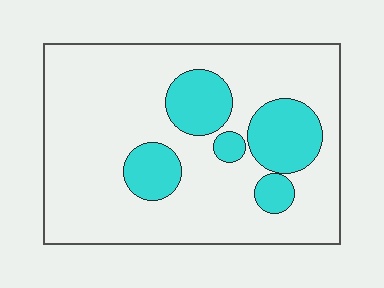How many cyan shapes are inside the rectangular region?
5.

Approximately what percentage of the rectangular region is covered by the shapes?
Approximately 20%.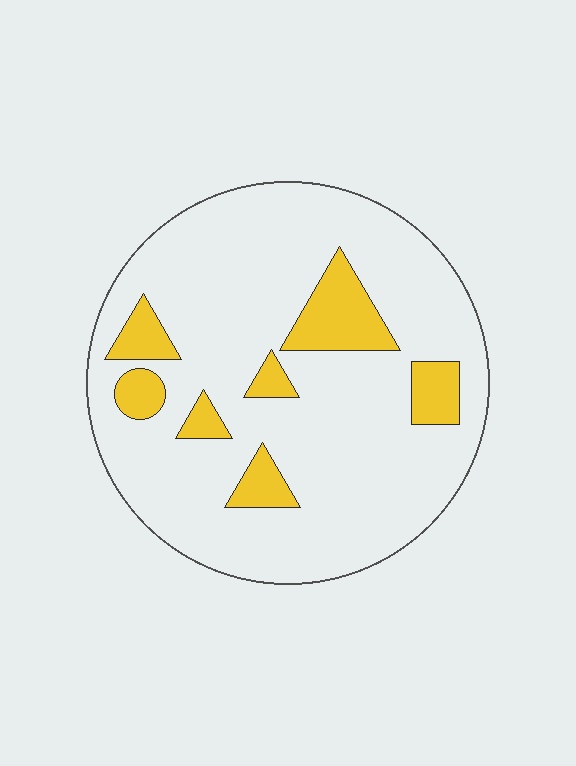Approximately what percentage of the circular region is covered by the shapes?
Approximately 15%.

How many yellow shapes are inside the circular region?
7.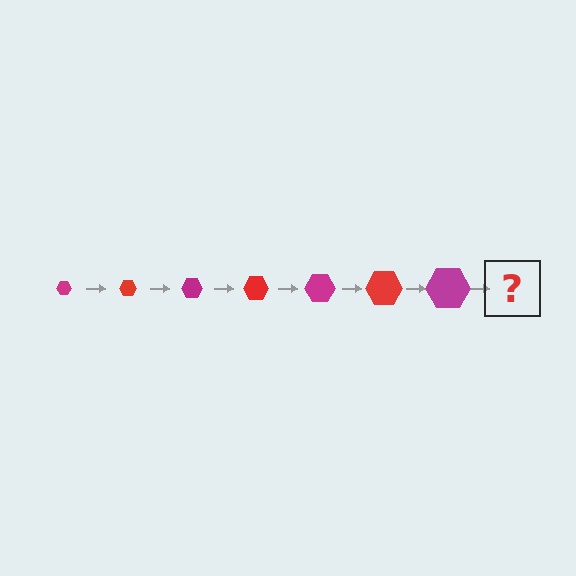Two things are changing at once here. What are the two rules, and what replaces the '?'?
The two rules are that the hexagon grows larger each step and the color cycles through magenta and red. The '?' should be a red hexagon, larger than the previous one.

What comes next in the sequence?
The next element should be a red hexagon, larger than the previous one.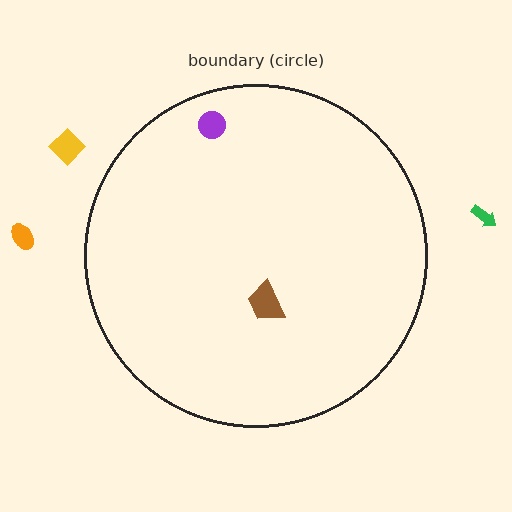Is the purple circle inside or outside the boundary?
Inside.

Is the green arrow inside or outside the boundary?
Outside.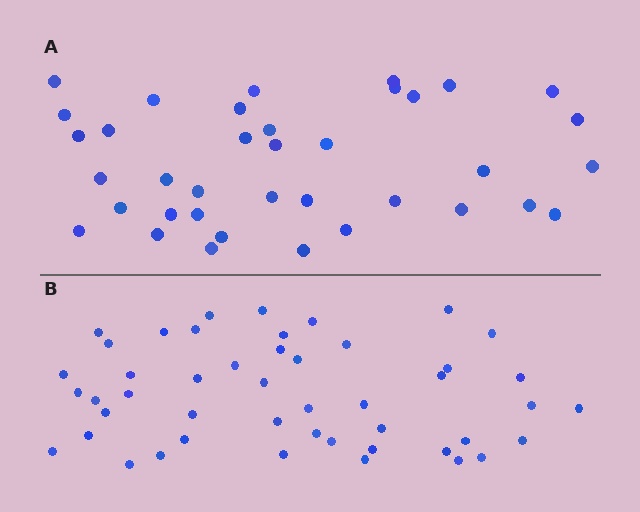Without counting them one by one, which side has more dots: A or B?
Region B (the bottom region) has more dots.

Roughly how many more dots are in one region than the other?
Region B has roughly 10 or so more dots than region A.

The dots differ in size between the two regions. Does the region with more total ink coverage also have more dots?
No. Region A has more total ink coverage because its dots are larger, but region B actually contains more individual dots. Total area can be misleading — the number of items is what matters here.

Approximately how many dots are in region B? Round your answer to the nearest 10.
About 50 dots. (The exact count is 47, which rounds to 50.)